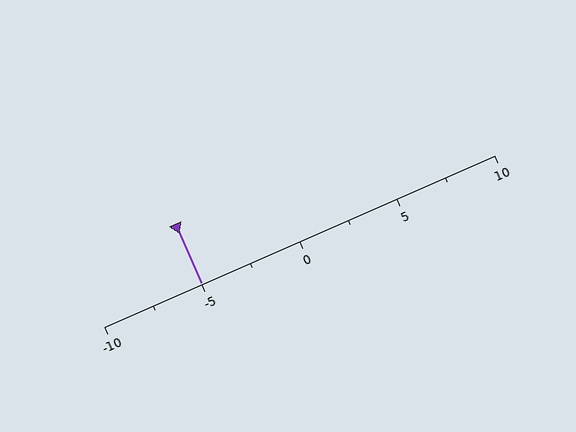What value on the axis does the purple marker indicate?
The marker indicates approximately -5.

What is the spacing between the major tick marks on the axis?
The major ticks are spaced 5 apart.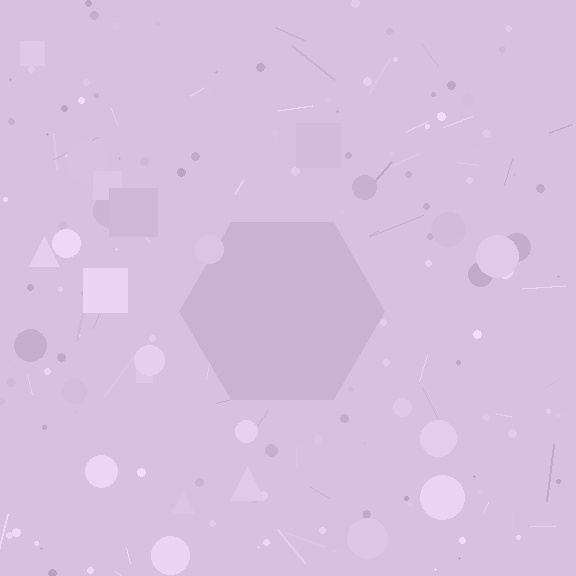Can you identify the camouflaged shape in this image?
The camouflaged shape is a hexagon.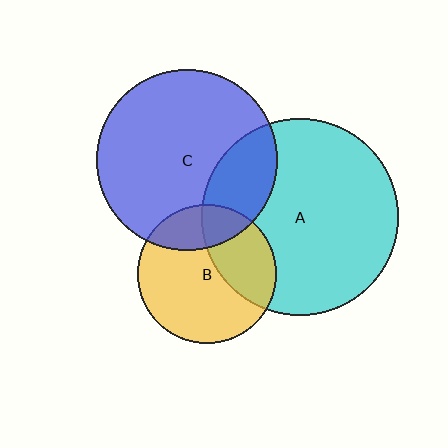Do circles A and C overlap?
Yes.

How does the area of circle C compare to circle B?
Approximately 1.7 times.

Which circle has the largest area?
Circle A (cyan).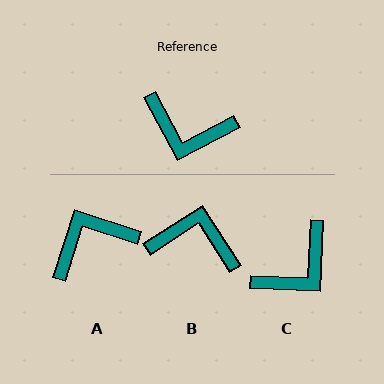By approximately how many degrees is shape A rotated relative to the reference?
Approximately 135 degrees clockwise.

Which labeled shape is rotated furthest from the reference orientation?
B, about 175 degrees away.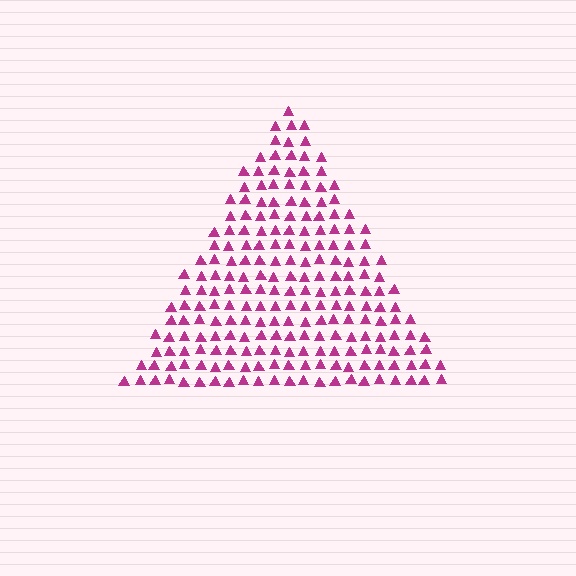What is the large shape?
The large shape is a triangle.